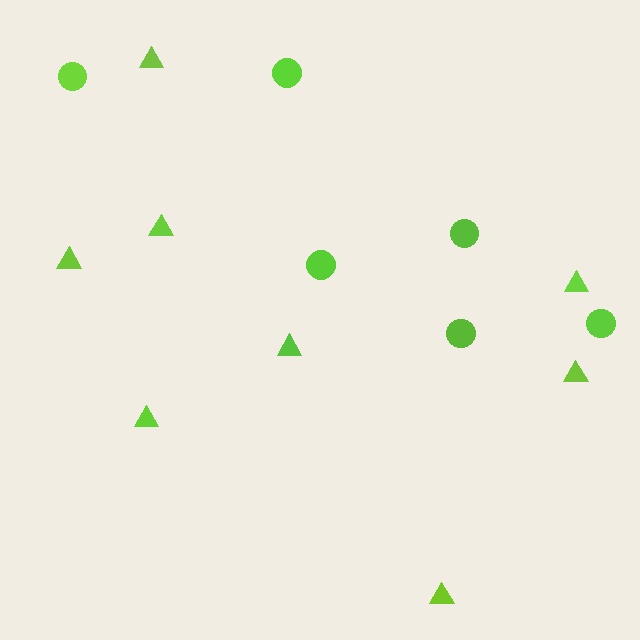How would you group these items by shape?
There are 2 groups: one group of triangles (8) and one group of circles (6).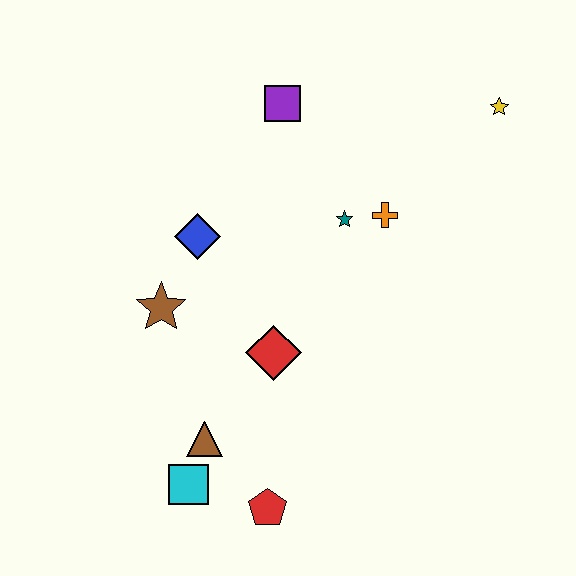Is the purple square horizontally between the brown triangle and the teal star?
Yes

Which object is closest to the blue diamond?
The brown star is closest to the blue diamond.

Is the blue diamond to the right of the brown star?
Yes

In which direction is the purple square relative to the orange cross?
The purple square is above the orange cross.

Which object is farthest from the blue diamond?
The yellow star is farthest from the blue diamond.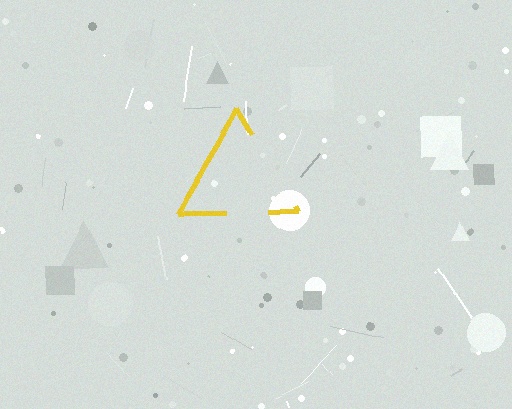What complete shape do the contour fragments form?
The contour fragments form a triangle.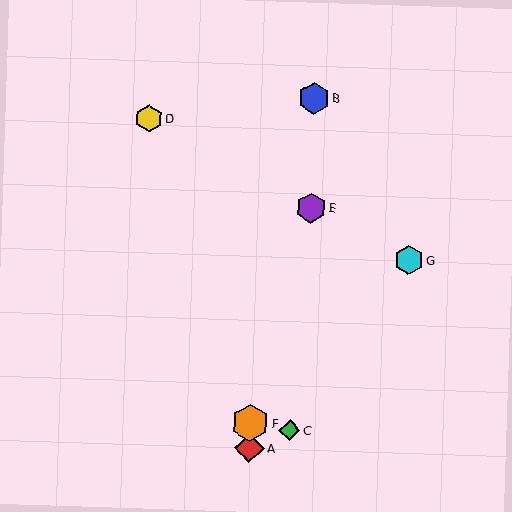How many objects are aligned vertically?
2 objects (A, F) are aligned vertically.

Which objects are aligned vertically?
Objects A, F are aligned vertically.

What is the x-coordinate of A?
Object A is at x≈249.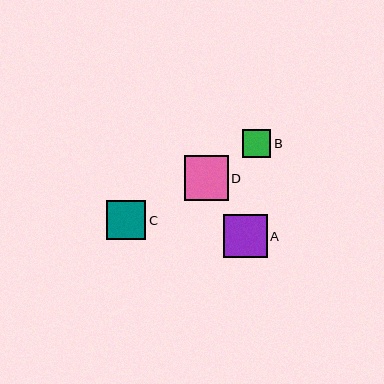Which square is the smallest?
Square B is the smallest with a size of approximately 28 pixels.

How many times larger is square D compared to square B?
Square D is approximately 1.6 times the size of square B.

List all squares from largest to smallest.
From largest to smallest: D, A, C, B.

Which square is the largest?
Square D is the largest with a size of approximately 44 pixels.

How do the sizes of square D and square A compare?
Square D and square A are approximately the same size.